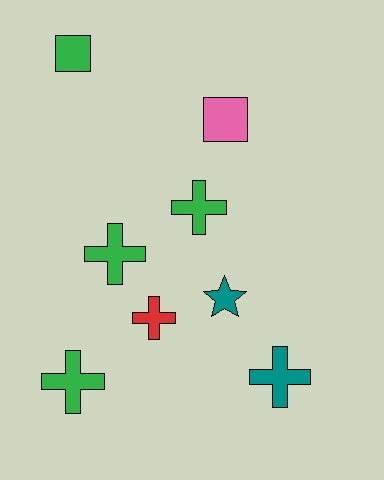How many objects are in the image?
There are 8 objects.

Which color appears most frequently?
Green, with 4 objects.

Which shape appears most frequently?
Cross, with 5 objects.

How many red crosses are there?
There is 1 red cross.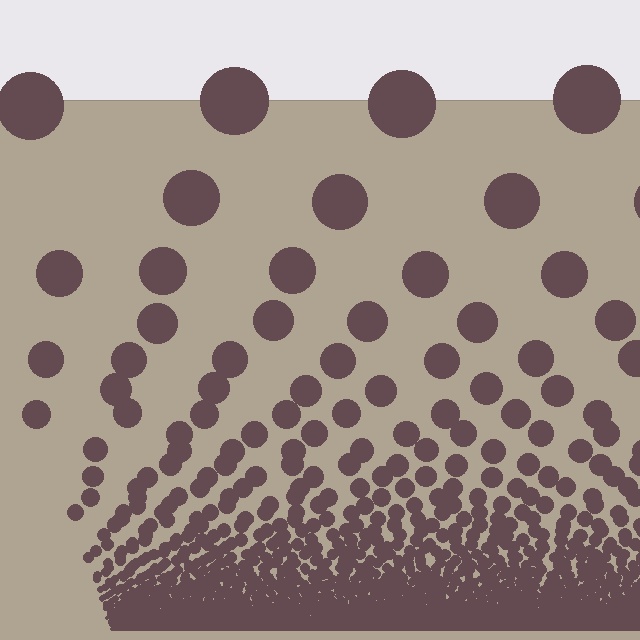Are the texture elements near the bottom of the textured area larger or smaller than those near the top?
Smaller. The gradient is inverted — elements near the bottom are smaller and denser.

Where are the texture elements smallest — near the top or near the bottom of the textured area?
Near the bottom.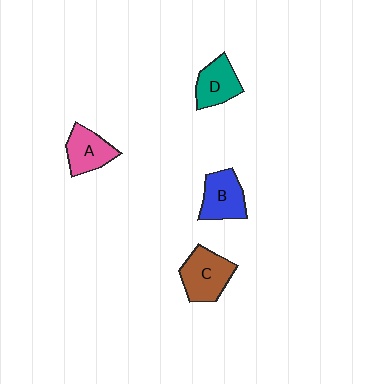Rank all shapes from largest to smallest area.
From largest to smallest: C (brown), B (blue), A (pink), D (teal).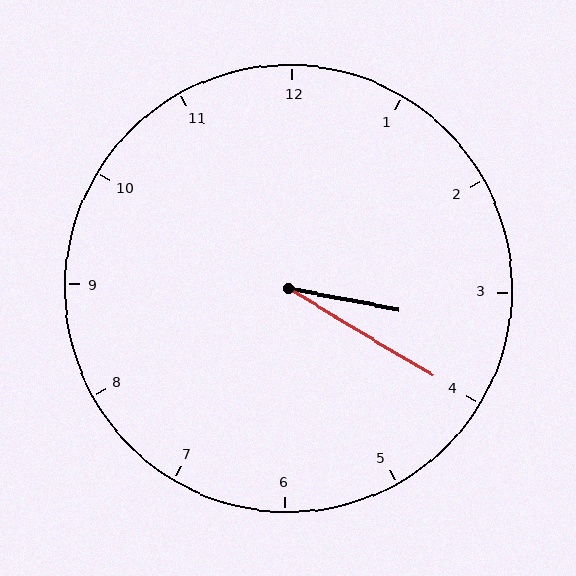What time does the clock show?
3:20.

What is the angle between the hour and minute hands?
Approximately 20 degrees.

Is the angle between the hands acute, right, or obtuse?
It is acute.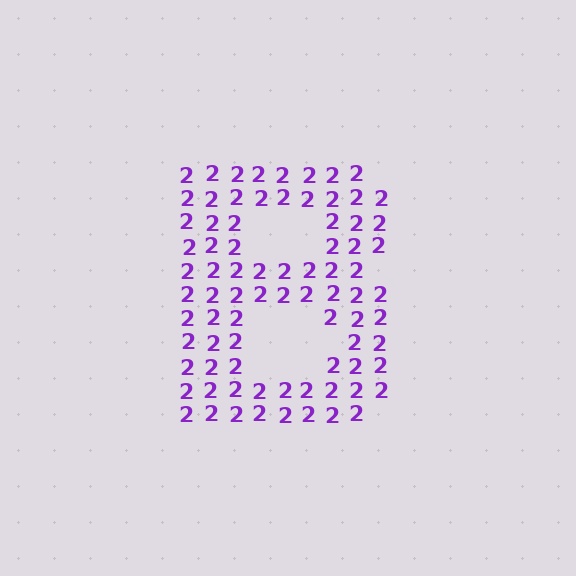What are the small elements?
The small elements are digit 2's.